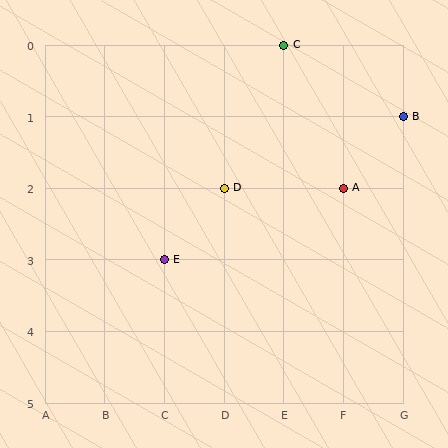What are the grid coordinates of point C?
Point C is at grid coordinates (E, 0).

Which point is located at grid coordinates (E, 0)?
Point C is at (E, 0).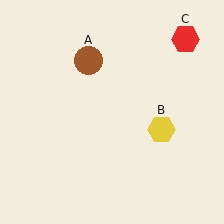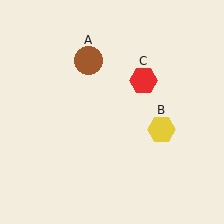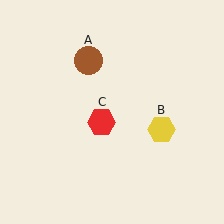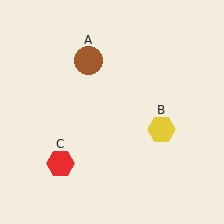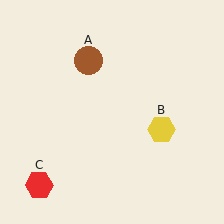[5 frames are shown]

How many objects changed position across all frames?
1 object changed position: red hexagon (object C).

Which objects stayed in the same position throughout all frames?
Brown circle (object A) and yellow hexagon (object B) remained stationary.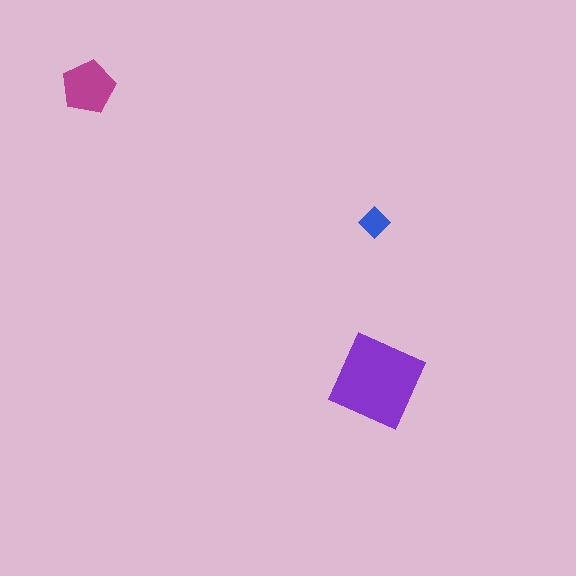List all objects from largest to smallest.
The purple square, the magenta pentagon, the blue diamond.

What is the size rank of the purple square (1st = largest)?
1st.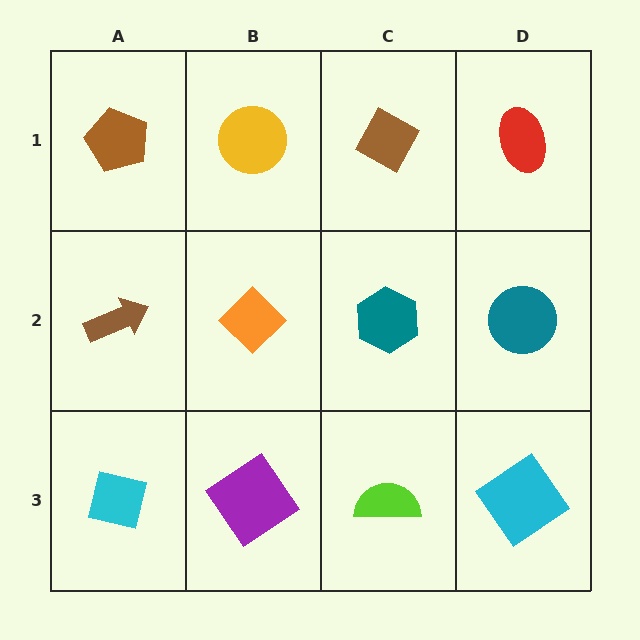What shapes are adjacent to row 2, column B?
A yellow circle (row 1, column B), a purple diamond (row 3, column B), a brown arrow (row 2, column A), a teal hexagon (row 2, column C).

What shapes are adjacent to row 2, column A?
A brown pentagon (row 1, column A), a cyan square (row 3, column A), an orange diamond (row 2, column B).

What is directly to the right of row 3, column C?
A cyan diamond.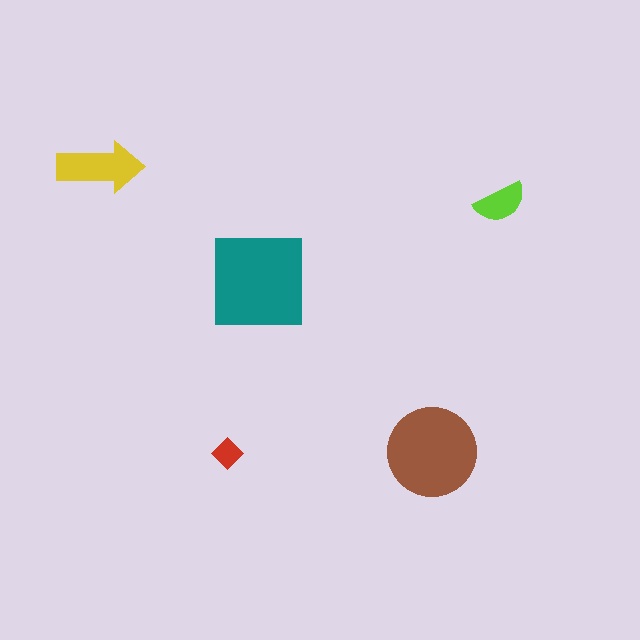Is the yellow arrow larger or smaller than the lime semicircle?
Larger.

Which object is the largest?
The teal square.